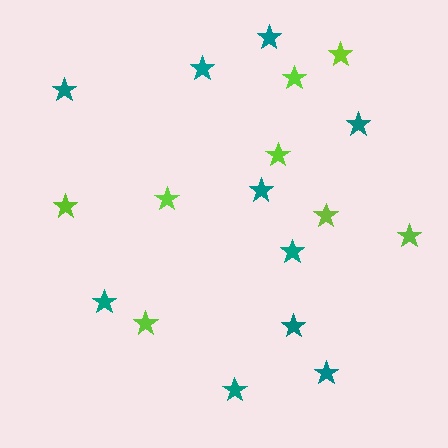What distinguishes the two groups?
There are 2 groups: one group of lime stars (8) and one group of teal stars (10).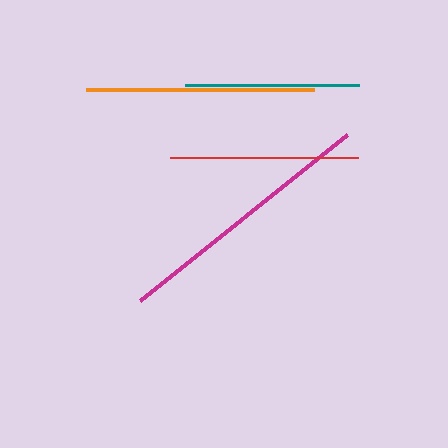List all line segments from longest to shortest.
From longest to shortest: magenta, orange, red, teal.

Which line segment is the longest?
The magenta line is the longest at approximately 264 pixels.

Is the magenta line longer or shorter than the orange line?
The magenta line is longer than the orange line.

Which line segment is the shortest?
The teal line is the shortest at approximately 174 pixels.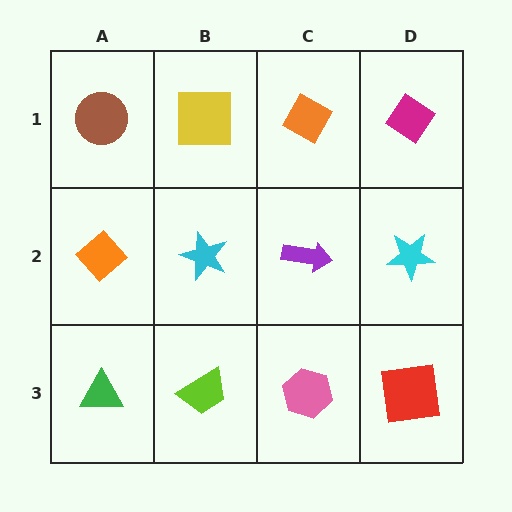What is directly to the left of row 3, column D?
A pink hexagon.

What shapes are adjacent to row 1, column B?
A cyan star (row 2, column B), a brown circle (row 1, column A), an orange diamond (row 1, column C).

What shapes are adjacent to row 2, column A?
A brown circle (row 1, column A), a green triangle (row 3, column A), a cyan star (row 2, column B).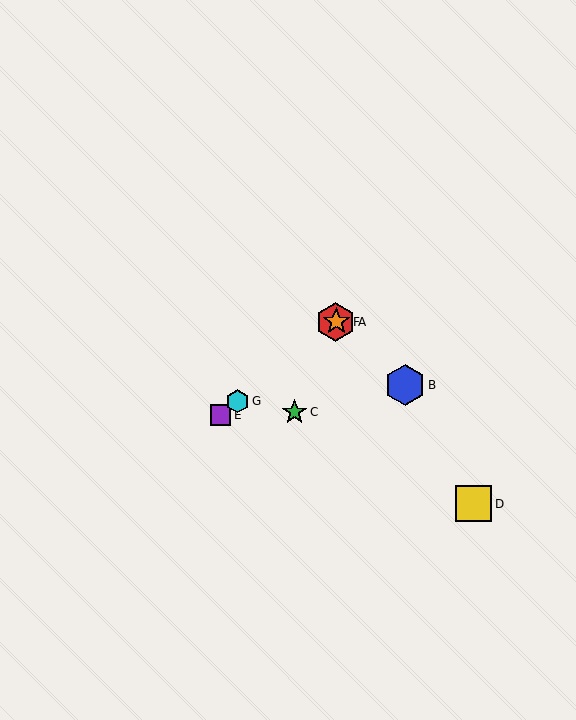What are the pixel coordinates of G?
Object G is at (238, 401).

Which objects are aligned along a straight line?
Objects A, E, F, G are aligned along a straight line.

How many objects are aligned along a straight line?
4 objects (A, E, F, G) are aligned along a straight line.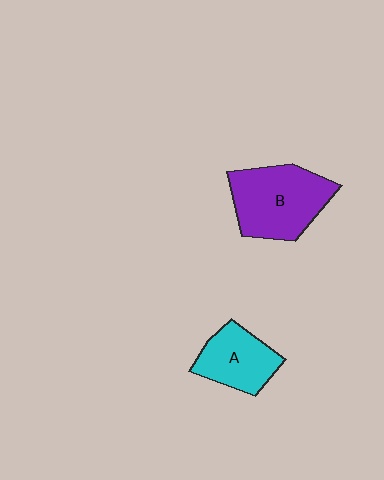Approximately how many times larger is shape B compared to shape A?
Approximately 1.5 times.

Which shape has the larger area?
Shape B (purple).